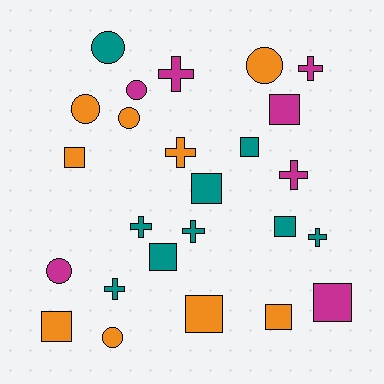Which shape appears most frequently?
Square, with 10 objects.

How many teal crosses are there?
There are 4 teal crosses.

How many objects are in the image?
There are 25 objects.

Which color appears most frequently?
Orange, with 9 objects.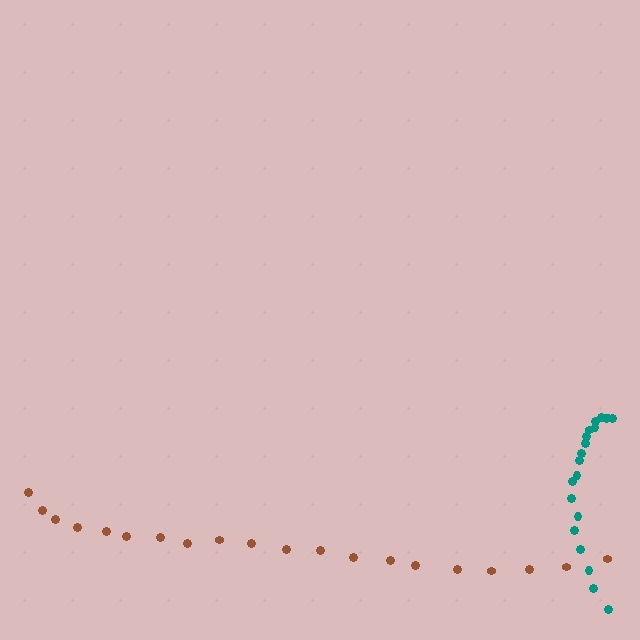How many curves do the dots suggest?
There are 2 distinct paths.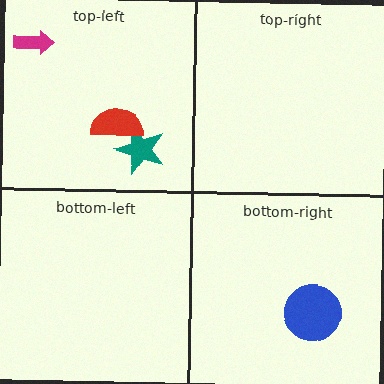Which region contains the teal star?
The top-left region.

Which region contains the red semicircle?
The top-left region.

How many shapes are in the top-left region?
3.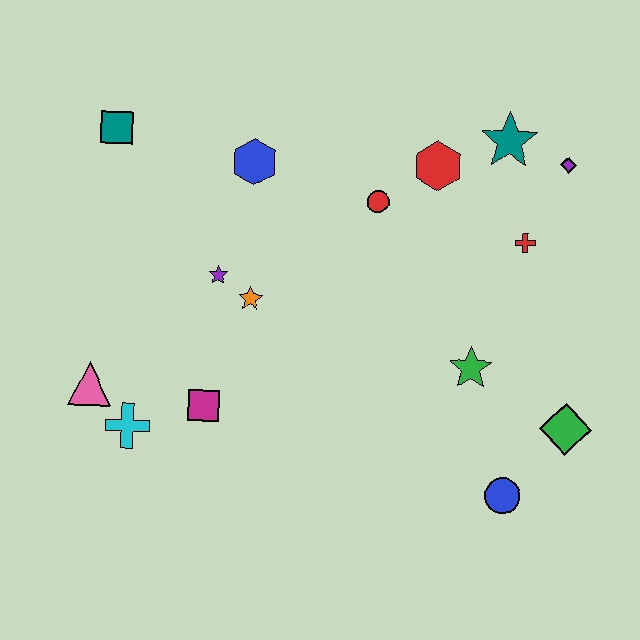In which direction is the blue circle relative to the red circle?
The blue circle is below the red circle.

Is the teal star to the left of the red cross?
Yes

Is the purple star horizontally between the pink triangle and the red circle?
Yes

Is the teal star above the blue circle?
Yes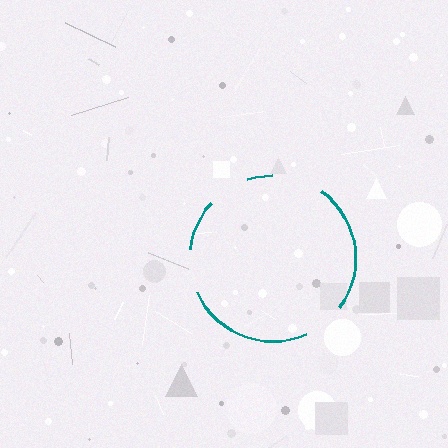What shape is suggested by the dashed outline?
The dashed outline suggests a circle.